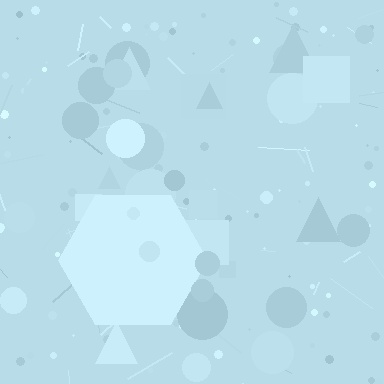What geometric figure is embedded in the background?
A hexagon is embedded in the background.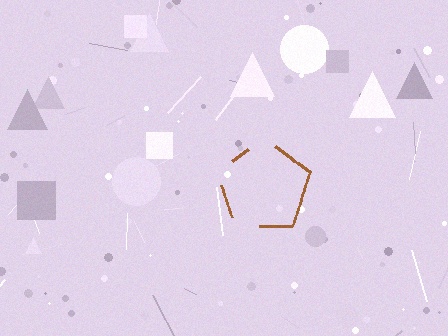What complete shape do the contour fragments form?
The contour fragments form a pentagon.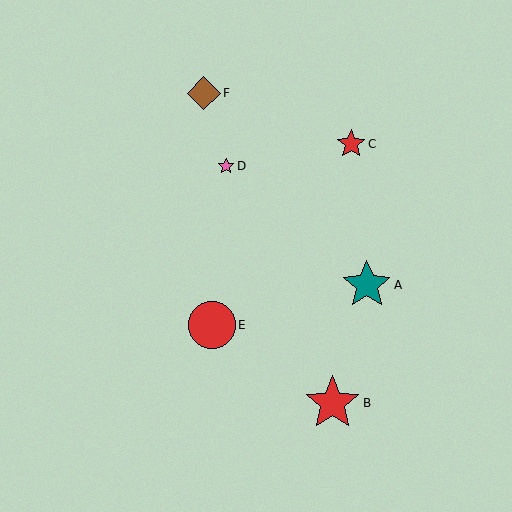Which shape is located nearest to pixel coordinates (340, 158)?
The red star (labeled C) at (351, 144) is nearest to that location.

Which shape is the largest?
The red star (labeled B) is the largest.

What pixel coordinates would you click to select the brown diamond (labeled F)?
Click at (204, 93) to select the brown diamond F.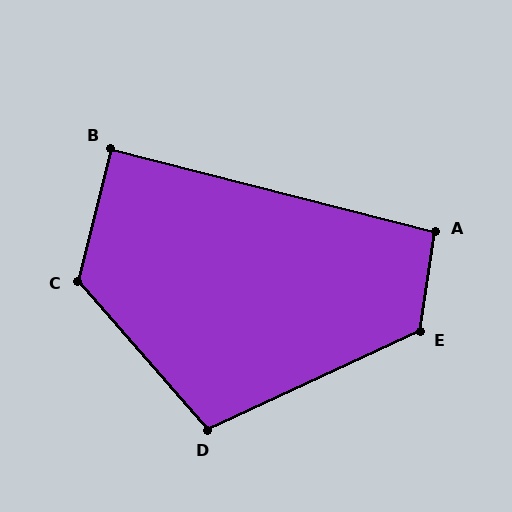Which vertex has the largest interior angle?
C, at approximately 125 degrees.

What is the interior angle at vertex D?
Approximately 106 degrees (obtuse).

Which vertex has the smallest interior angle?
B, at approximately 90 degrees.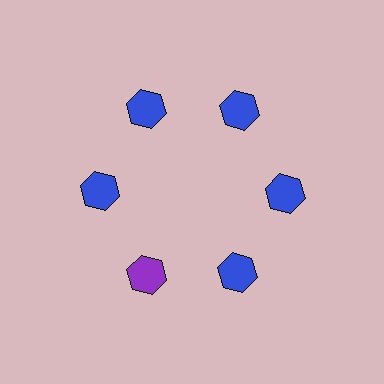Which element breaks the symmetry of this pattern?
The purple hexagon at roughly the 7 o'clock position breaks the symmetry. All other shapes are blue hexagons.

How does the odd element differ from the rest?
It has a different color: purple instead of blue.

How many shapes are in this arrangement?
There are 6 shapes arranged in a ring pattern.